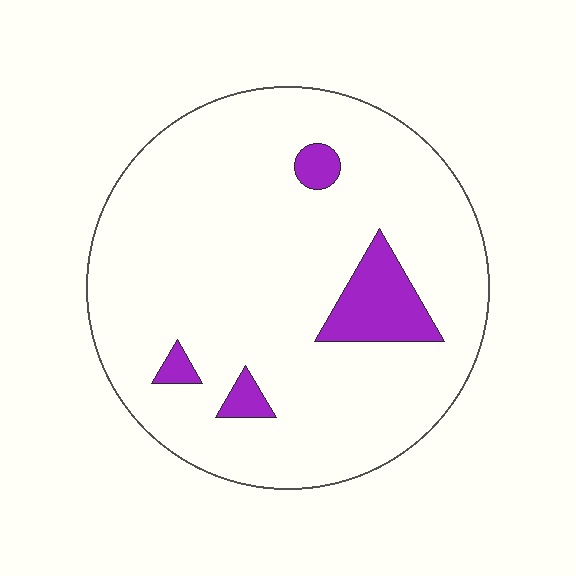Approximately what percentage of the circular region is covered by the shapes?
Approximately 10%.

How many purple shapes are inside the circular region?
4.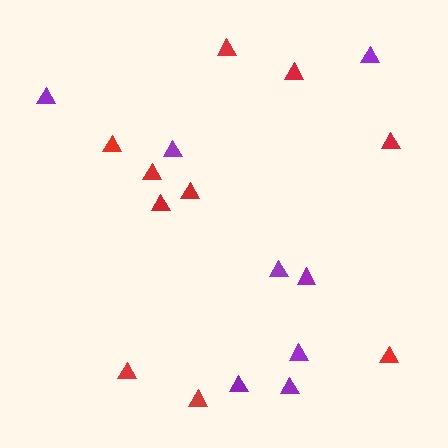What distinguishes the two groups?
There are 2 groups: one group of red triangles (10) and one group of purple triangles (8).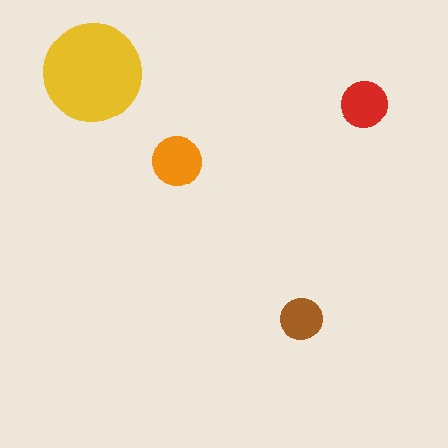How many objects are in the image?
There are 4 objects in the image.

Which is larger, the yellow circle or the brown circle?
The yellow one.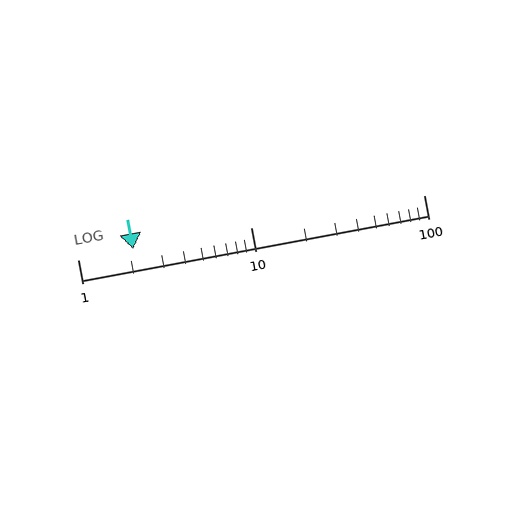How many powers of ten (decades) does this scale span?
The scale spans 2 decades, from 1 to 100.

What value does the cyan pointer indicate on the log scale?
The pointer indicates approximately 2.1.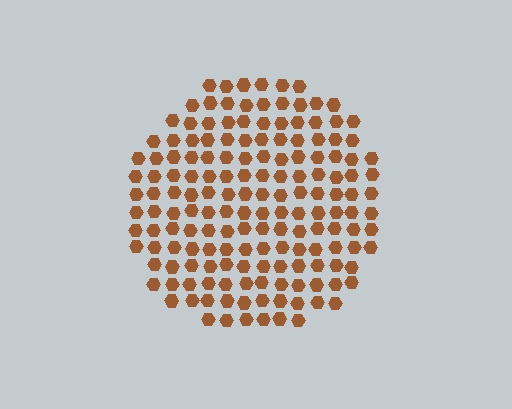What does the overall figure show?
The overall figure shows a circle.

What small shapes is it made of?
It is made of small hexagons.